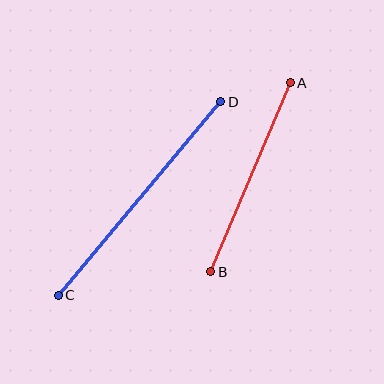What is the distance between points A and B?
The distance is approximately 205 pixels.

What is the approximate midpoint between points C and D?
The midpoint is at approximately (140, 198) pixels.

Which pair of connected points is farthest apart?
Points C and D are farthest apart.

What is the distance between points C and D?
The distance is approximately 253 pixels.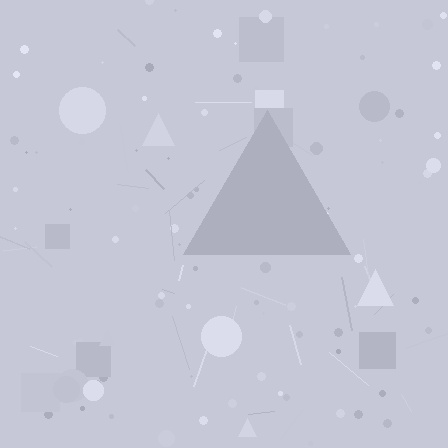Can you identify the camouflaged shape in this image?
The camouflaged shape is a triangle.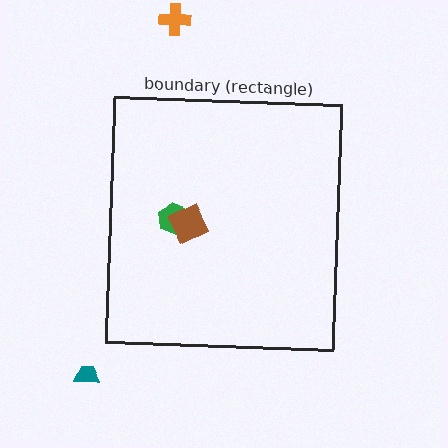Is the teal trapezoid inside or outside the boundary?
Outside.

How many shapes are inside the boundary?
2 inside, 2 outside.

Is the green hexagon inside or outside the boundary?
Inside.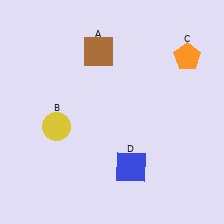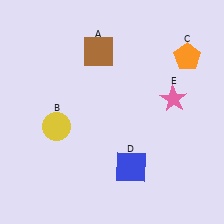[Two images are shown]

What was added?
A pink star (E) was added in Image 2.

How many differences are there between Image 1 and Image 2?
There is 1 difference between the two images.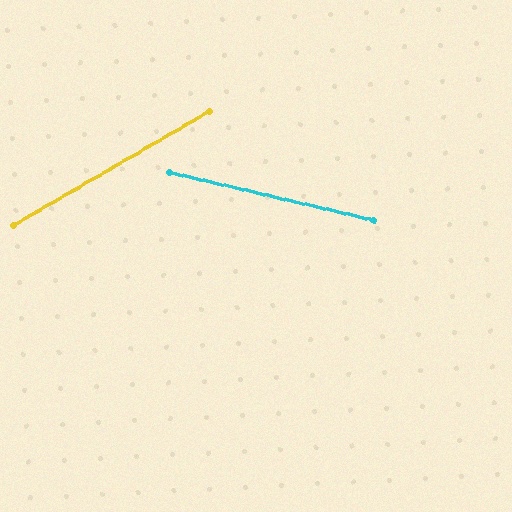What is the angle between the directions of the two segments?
Approximately 43 degrees.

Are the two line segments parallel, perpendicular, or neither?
Neither parallel nor perpendicular — they differ by about 43°.